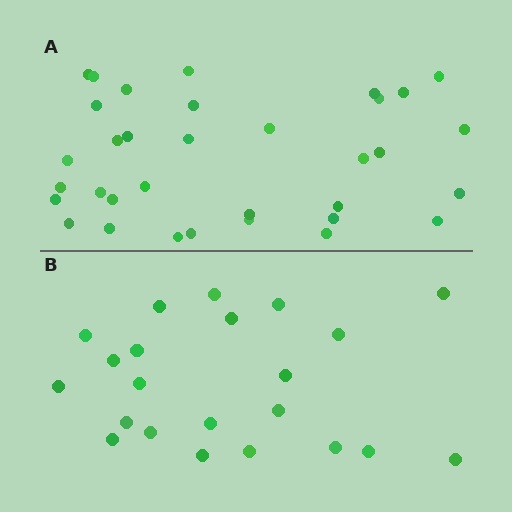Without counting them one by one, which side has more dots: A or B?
Region A (the top region) has more dots.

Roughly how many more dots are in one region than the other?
Region A has roughly 12 or so more dots than region B.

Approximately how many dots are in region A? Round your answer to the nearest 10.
About 30 dots. (The exact count is 34, which rounds to 30.)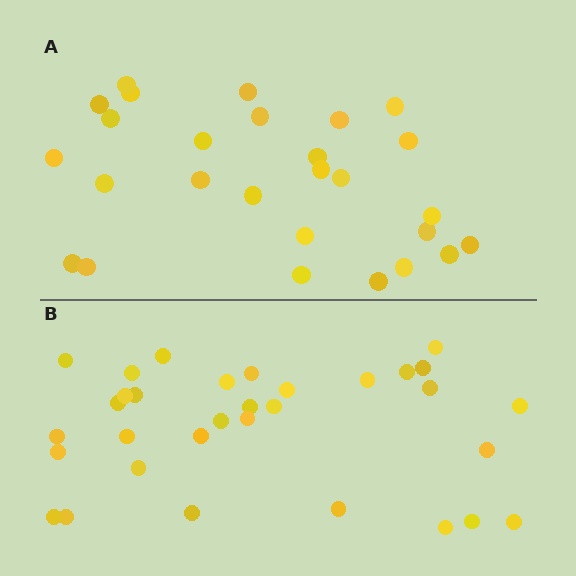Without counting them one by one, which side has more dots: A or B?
Region B (the bottom region) has more dots.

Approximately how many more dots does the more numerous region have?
Region B has about 5 more dots than region A.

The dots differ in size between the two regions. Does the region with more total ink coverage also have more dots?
No. Region A has more total ink coverage because its dots are larger, but region B actually contains more individual dots. Total area can be misleading — the number of items is what matters here.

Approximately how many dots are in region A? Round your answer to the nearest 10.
About 30 dots. (The exact count is 27, which rounds to 30.)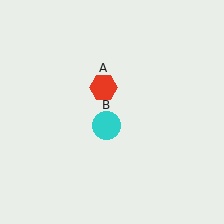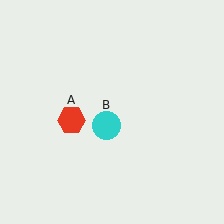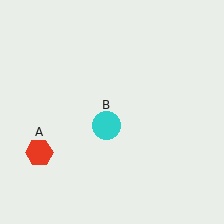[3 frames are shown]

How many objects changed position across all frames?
1 object changed position: red hexagon (object A).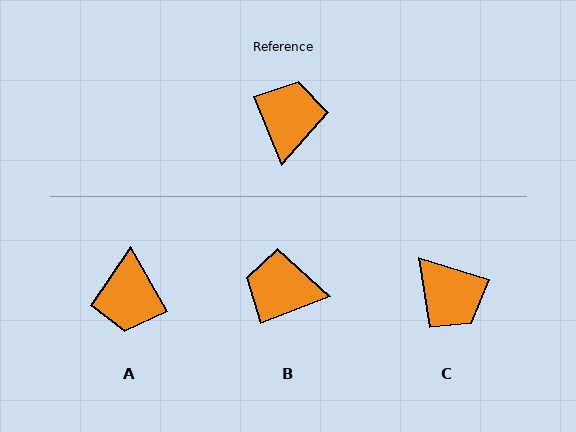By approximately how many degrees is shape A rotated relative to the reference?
Approximately 172 degrees clockwise.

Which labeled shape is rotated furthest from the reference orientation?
A, about 172 degrees away.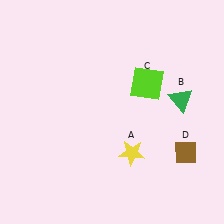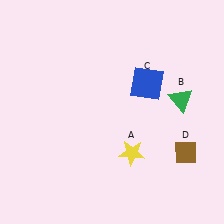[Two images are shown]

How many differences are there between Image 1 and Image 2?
There is 1 difference between the two images.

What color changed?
The square (C) changed from lime in Image 1 to blue in Image 2.